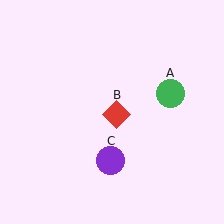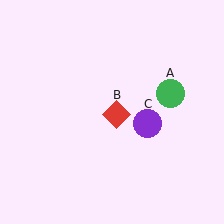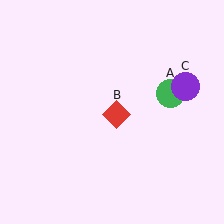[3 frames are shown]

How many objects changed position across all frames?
1 object changed position: purple circle (object C).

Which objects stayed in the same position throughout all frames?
Green circle (object A) and red diamond (object B) remained stationary.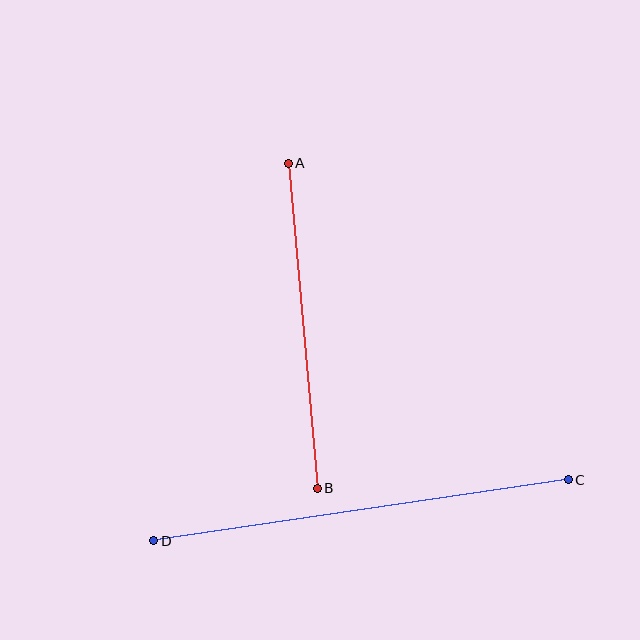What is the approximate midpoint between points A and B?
The midpoint is at approximately (303, 326) pixels.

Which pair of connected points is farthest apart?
Points C and D are farthest apart.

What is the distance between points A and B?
The distance is approximately 326 pixels.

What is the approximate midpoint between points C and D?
The midpoint is at approximately (361, 510) pixels.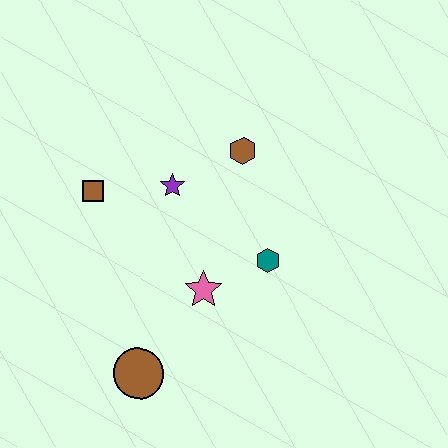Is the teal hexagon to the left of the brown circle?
No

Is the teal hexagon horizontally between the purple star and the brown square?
No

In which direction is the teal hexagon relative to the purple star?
The teal hexagon is to the right of the purple star.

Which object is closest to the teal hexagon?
The pink star is closest to the teal hexagon.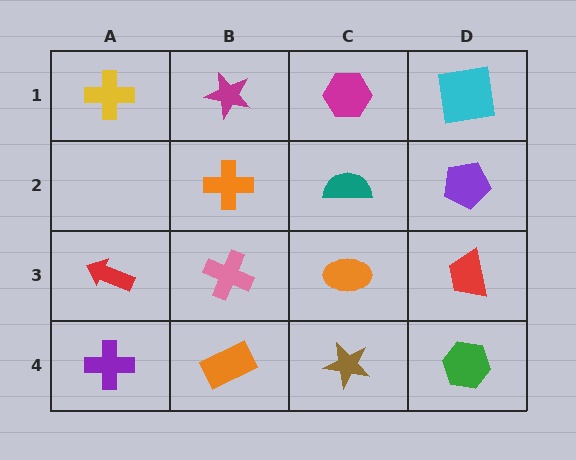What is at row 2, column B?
An orange cross.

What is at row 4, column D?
A green hexagon.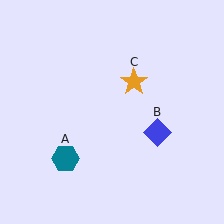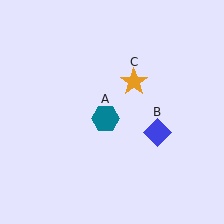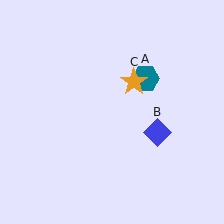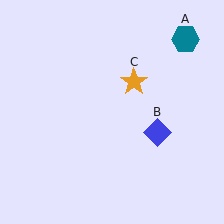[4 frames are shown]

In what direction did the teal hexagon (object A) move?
The teal hexagon (object A) moved up and to the right.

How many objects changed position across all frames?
1 object changed position: teal hexagon (object A).